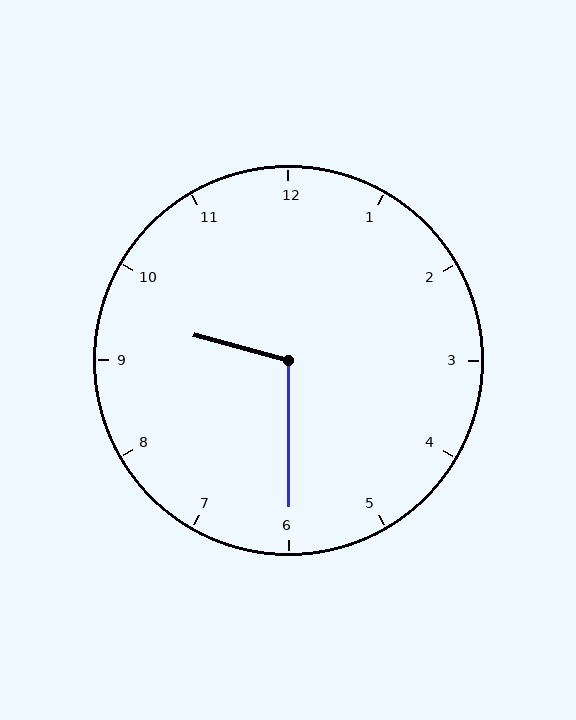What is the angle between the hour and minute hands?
Approximately 105 degrees.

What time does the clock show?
9:30.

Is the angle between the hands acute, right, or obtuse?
It is obtuse.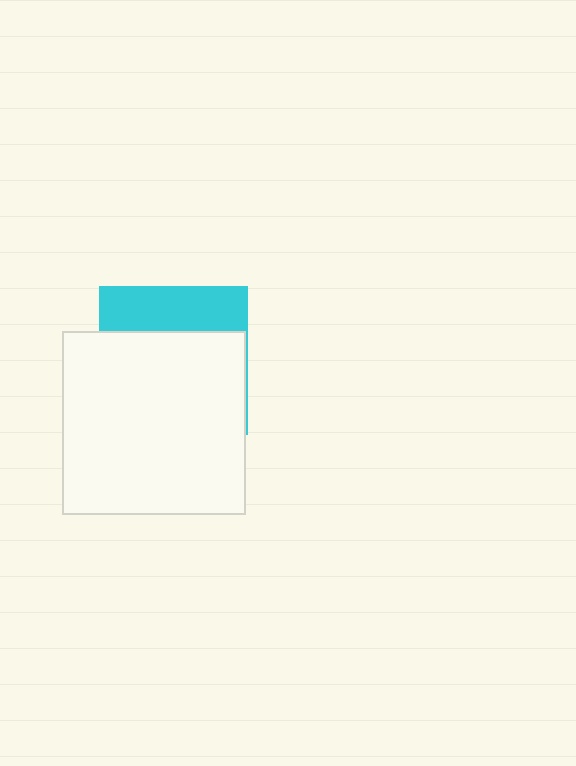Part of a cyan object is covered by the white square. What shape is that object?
It is a square.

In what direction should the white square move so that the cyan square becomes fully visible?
The white square should move down. That is the shortest direction to clear the overlap and leave the cyan square fully visible.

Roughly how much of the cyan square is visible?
A small part of it is visible (roughly 32%).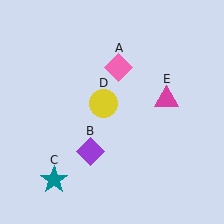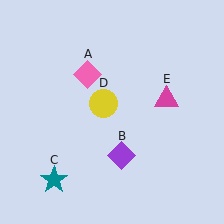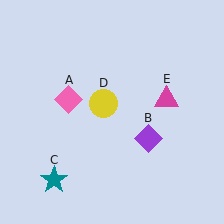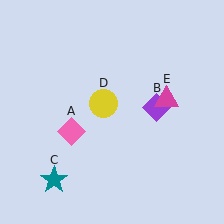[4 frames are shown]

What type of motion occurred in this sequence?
The pink diamond (object A), purple diamond (object B) rotated counterclockwise around the center of the scene.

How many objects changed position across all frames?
2 objects changed position: pink diamond (object A), purple diamond (object B).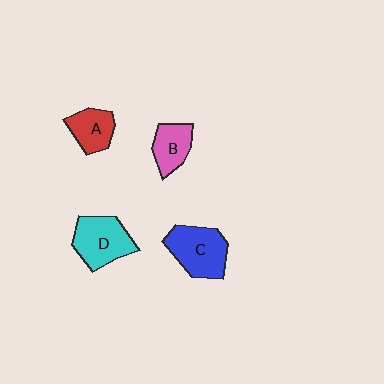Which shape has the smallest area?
Shape B (pink).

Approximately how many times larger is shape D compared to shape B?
Approximately 1.5 times.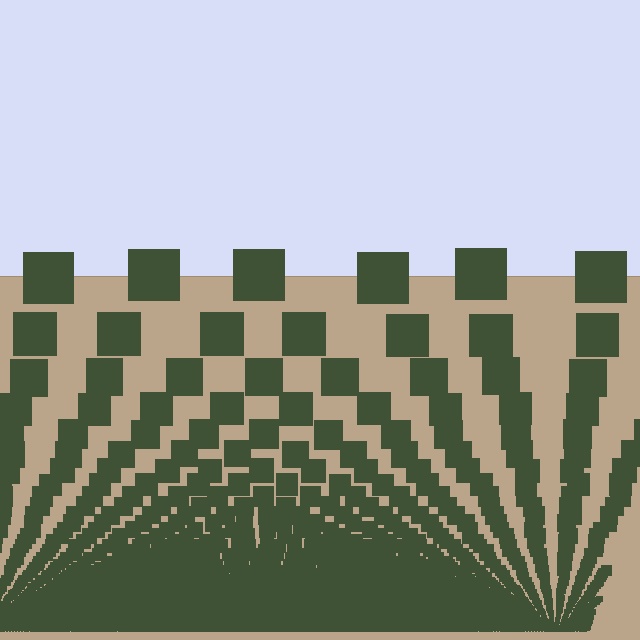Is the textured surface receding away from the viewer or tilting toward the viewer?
The surface appears to tilt toward the viewer. Texture elements get larger and sparser toward the top.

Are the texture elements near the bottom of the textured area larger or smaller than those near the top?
Smaller. The gradient is inverted — elements near the bottom are smaller and denser.